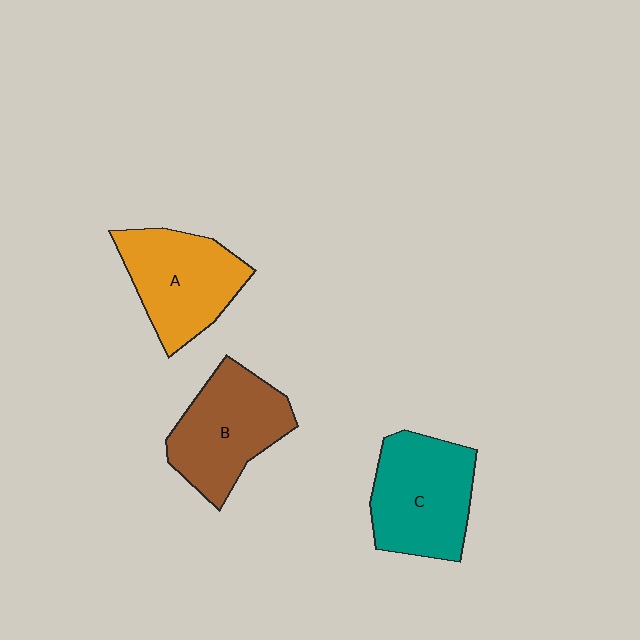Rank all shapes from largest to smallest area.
From largest to smallest: C (teal), B (brown), A (orange).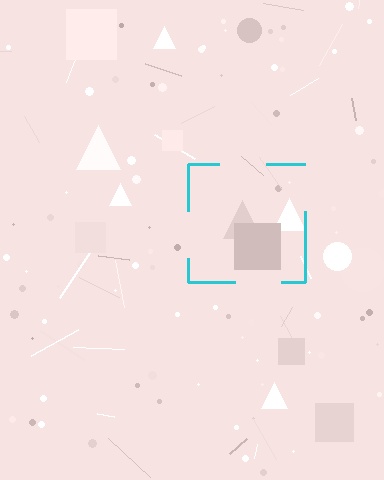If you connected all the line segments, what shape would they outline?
They would outline a square.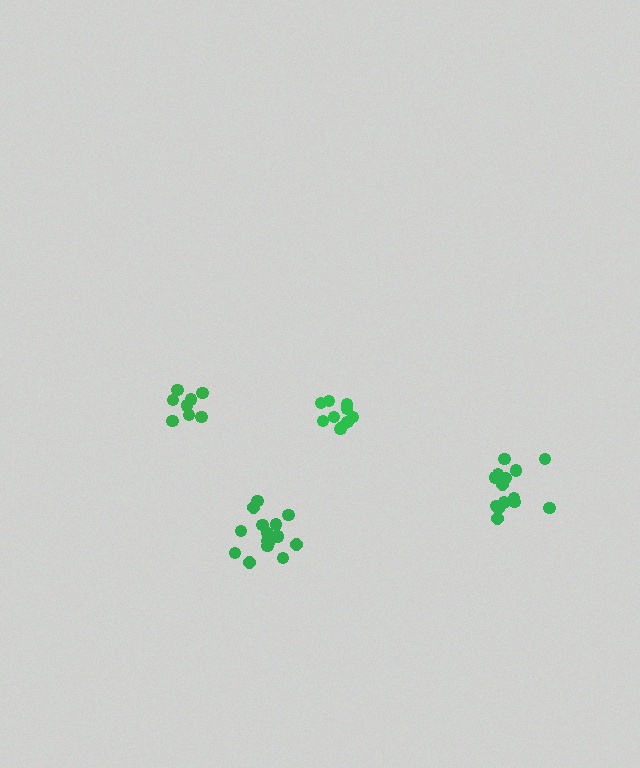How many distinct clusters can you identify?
There are 4 distinct clusters.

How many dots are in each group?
Group 1: 15 dots, Group 2: 9 dots, Group 3: 10 dots, Group 4: 15 dots (49 total).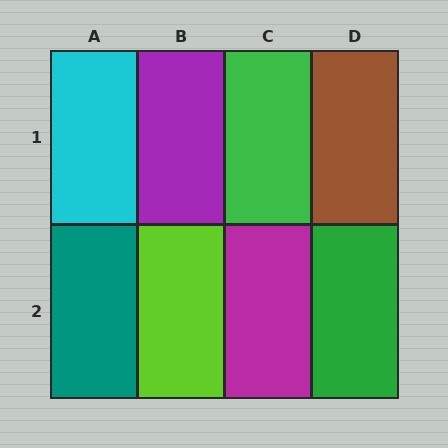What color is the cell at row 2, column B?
Lime.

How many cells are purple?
1 cell is purple.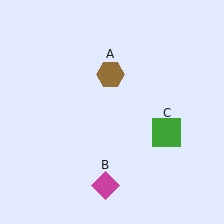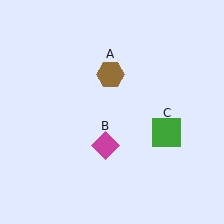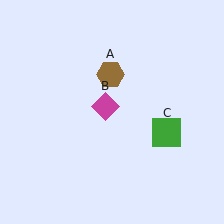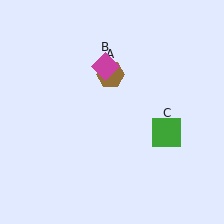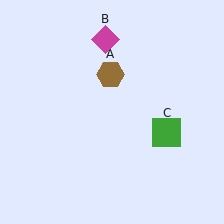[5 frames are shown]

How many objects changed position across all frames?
1 object changed position: magenta diamond (object B).